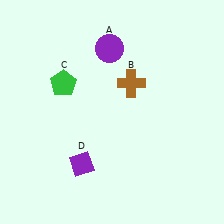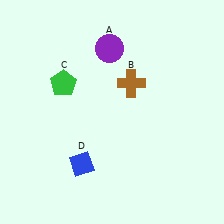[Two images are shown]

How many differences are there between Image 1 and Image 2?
There is 1 difference between the two images.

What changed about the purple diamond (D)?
In Image 1, D is purple. In Image 2, it changed to blue.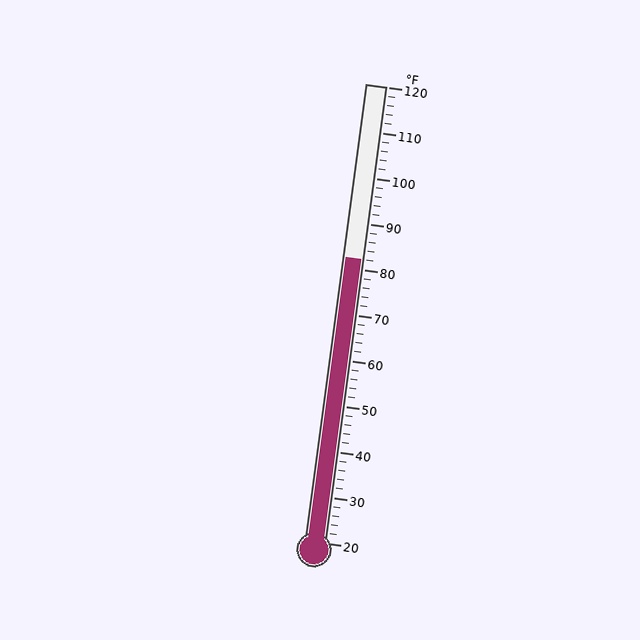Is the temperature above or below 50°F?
The temperature is above 50°F.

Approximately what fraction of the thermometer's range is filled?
The thermometer is filled to approximately 60% of its range.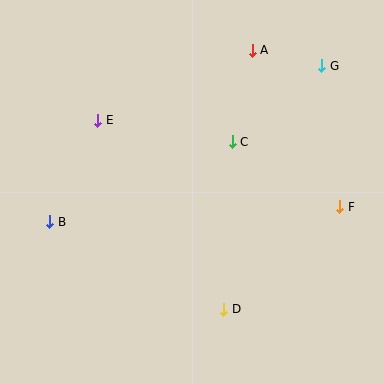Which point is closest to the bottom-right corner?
Point D is closest to the bottom-right corner.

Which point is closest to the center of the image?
Point C at (232, 142) is closest to the center.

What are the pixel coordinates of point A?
Point A is at (252, 50).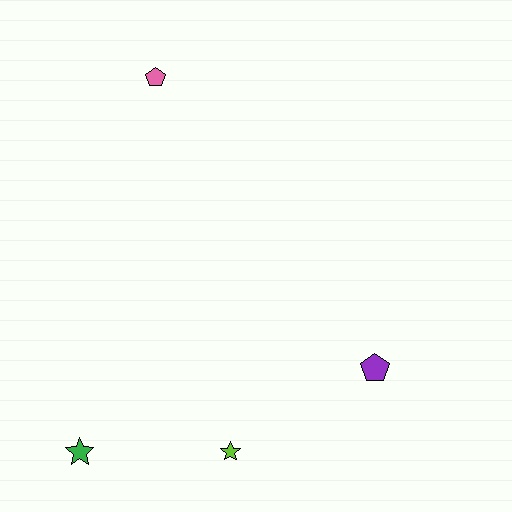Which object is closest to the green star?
The lime star is closest to the green star.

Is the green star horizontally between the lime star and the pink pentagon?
No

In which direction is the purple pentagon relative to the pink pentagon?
The purple pentagon is below the pink pentagon.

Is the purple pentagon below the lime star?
No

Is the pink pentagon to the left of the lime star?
Yes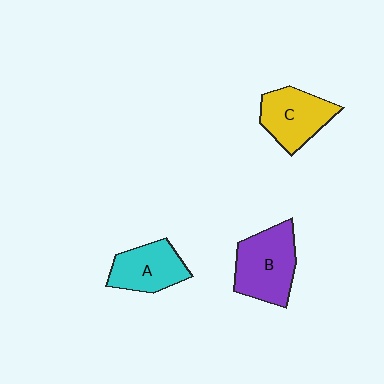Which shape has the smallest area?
Shape A (cyan).